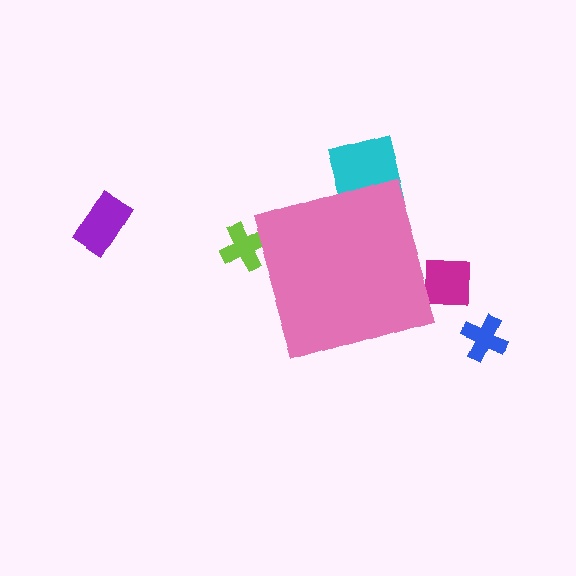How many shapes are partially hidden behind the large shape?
3 shapes are partially hidden.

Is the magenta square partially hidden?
Yes, the magenta square is partially hidden behind the pink diamond.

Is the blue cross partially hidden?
No, the blue cross is fully visible.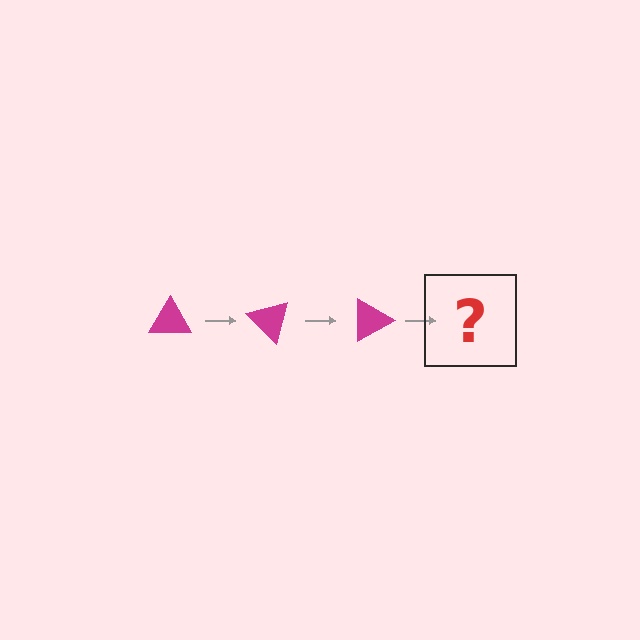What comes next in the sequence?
The next element should be a magenta triangle rotated 135 degrees.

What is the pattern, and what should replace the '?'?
The pattern is that the triangle rotates 45 degrees each step. The '?' should be a magenta triangle rotated 135 degrees.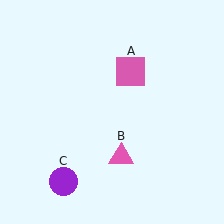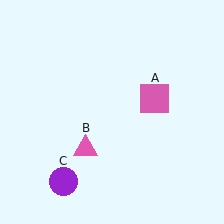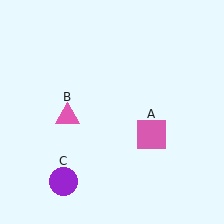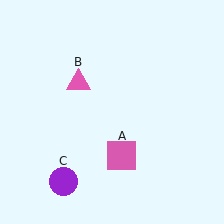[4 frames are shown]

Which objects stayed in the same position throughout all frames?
Purple circle (object C) remained stationary.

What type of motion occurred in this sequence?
The pink square (object A), pink triangle (object B) rotated clockwise around the center of the scene.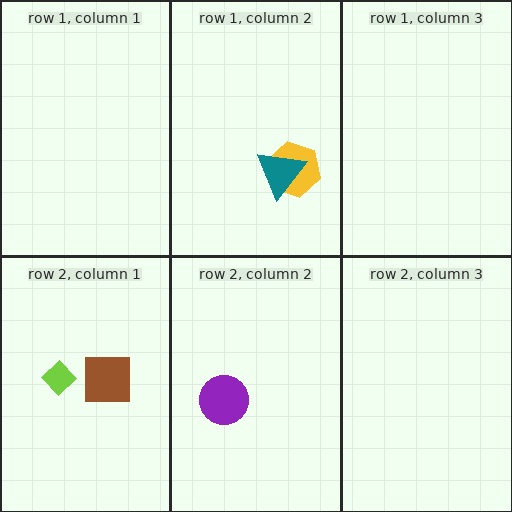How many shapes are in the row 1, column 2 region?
2.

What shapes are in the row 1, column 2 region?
The yellow hexagon, the teal triangle.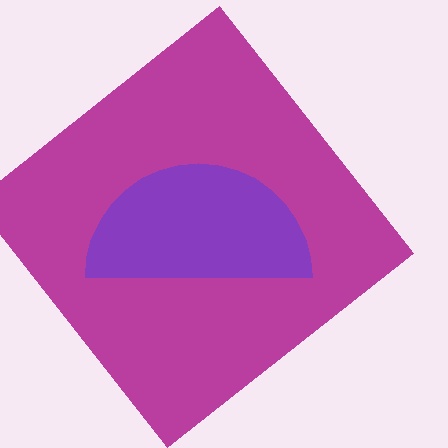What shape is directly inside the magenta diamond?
The purple semicircle.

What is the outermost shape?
The magenta diamond.